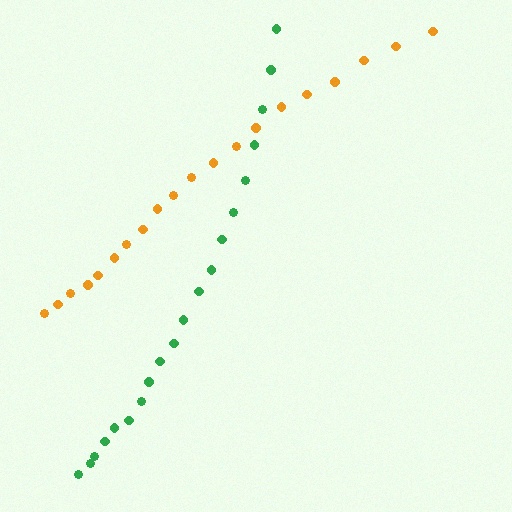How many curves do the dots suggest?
There are 2 distinct paths.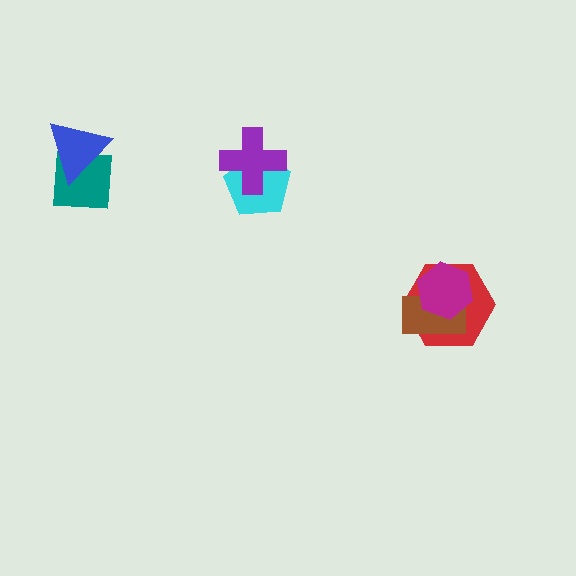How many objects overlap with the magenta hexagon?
2 objects overlap with the magenta hexagon.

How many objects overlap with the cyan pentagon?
1 object overlaps with the cyan pentagon.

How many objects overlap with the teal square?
1 object overlaps with the teal square.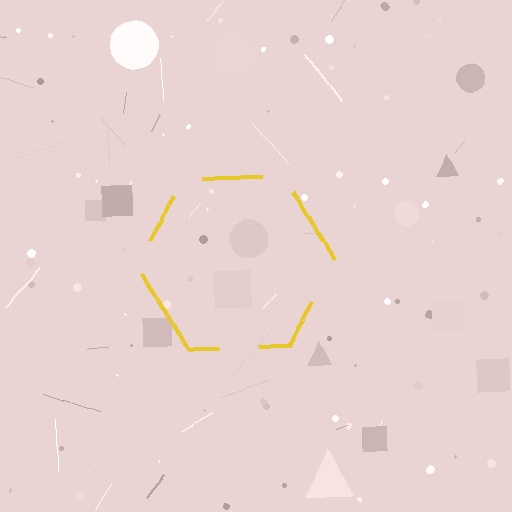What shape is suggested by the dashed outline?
The dashed outline suggests a hexagon.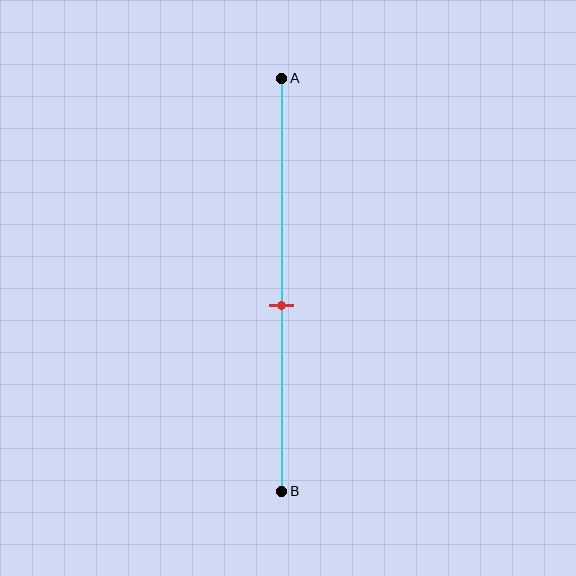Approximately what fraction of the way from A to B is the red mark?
The red mark is approximately 55% of the way from A to B.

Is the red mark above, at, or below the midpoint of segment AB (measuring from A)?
The red mark is below the midpoint of segment AB.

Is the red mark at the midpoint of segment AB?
No, the mark is at about 55% from A, not at the 50% midpoint.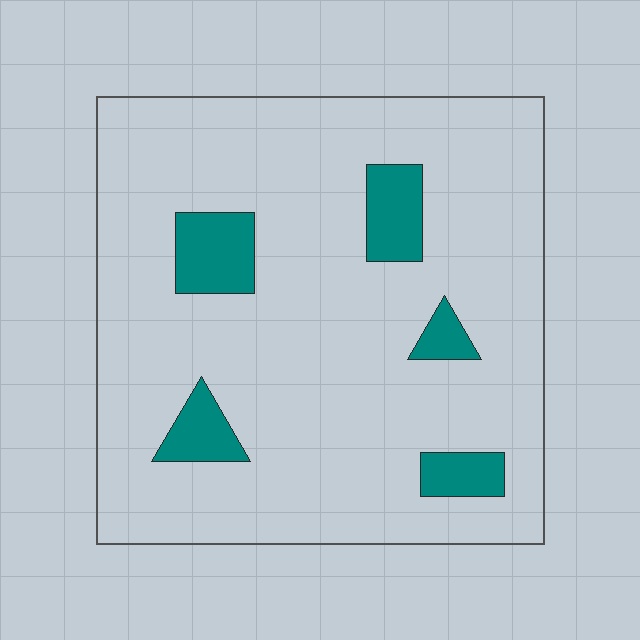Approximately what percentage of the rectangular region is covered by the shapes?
Approximately 10%.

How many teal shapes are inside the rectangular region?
5.